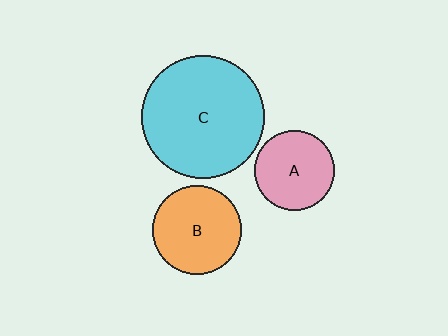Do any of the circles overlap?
No, none of the circles overlap.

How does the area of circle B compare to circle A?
Approximately 1.2 times.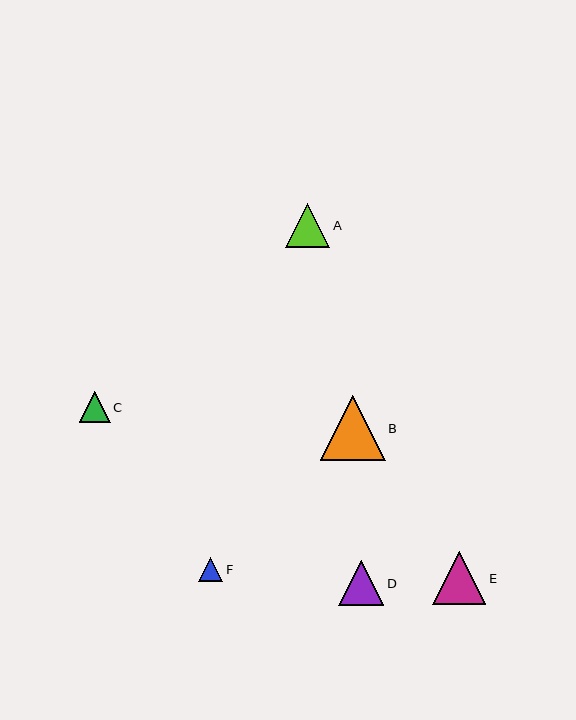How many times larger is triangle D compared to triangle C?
Triangle D is approximately 1.5 times the size of triangle C.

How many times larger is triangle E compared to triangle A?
Triangle E is approximately 1.2 times the size of triangle A.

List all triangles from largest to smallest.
From largest to smallest: B, E, D, A, C, F.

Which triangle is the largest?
Triangle B is the largest with a size of approximately 65 pixels.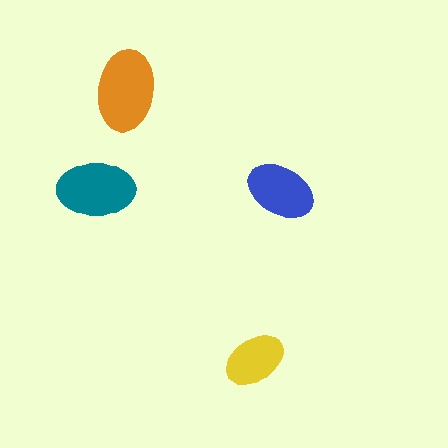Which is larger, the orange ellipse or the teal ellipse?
The orange one.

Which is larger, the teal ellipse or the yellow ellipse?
The teal one.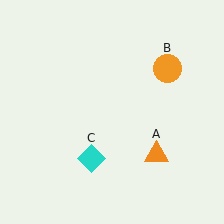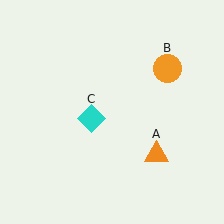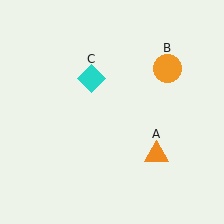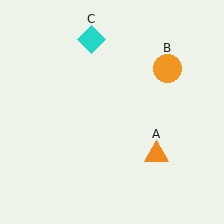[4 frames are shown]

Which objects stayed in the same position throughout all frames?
Orange triangle (object A) and orange circle (object B) remained stationary.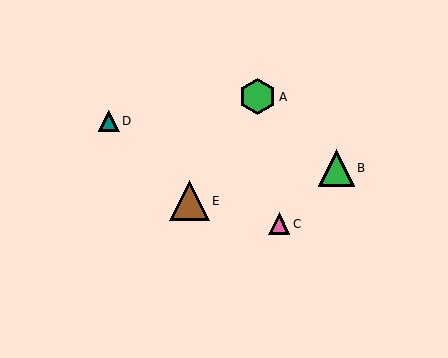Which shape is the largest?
The brown triangle (labeled E) is the largest.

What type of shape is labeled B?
Shape B is a green triangle.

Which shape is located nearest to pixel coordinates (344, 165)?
The green triangle (labeled B) at (336, 168) is nearest to that location.